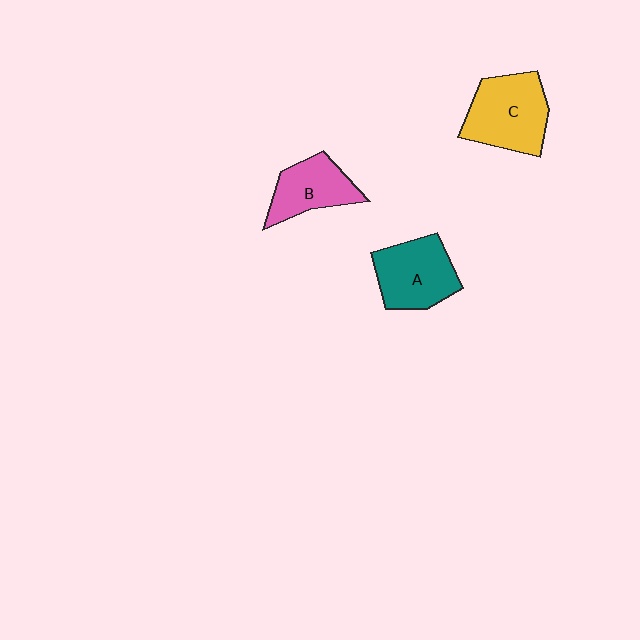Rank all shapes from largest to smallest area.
From largest to smallest: C (yellow), A (teal), B (pink).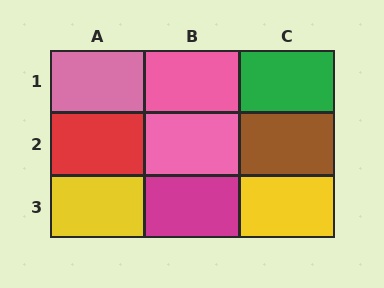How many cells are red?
1 cell is red.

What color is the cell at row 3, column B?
Magenta.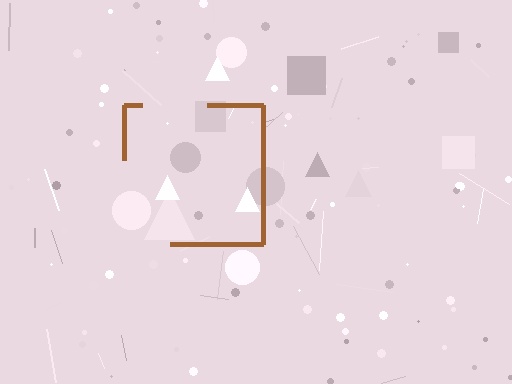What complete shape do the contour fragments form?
The contour fragments form a square.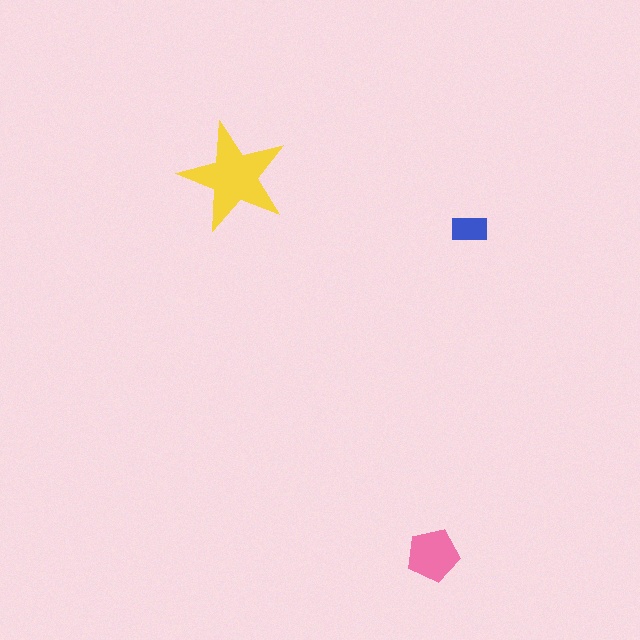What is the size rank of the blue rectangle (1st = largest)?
3rd.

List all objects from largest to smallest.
The yellow star, the pink pentagon, the blue rectangle.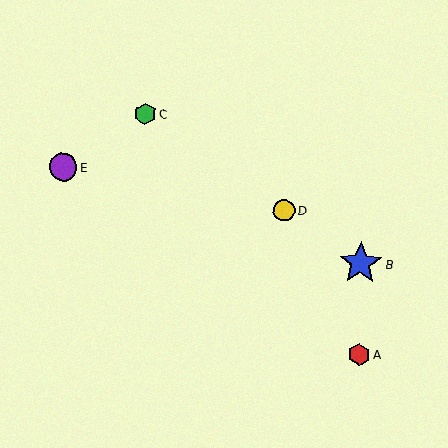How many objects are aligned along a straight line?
3 objects (B, C, D) are aligned along a straight line.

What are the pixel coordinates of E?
Object E is at (63, 167).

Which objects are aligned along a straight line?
Objects B, C, D are aligned along a straight line.